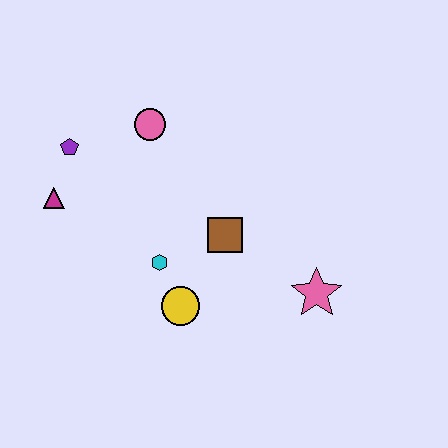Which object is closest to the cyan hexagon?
The yellow circle is closest to the cyan hexagon.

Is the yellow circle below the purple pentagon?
Yes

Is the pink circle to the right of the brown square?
No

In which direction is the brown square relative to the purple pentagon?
The brown square is to the right of the purple pentagon.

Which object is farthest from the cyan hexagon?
The pink star is farthest from the cyan hexagon.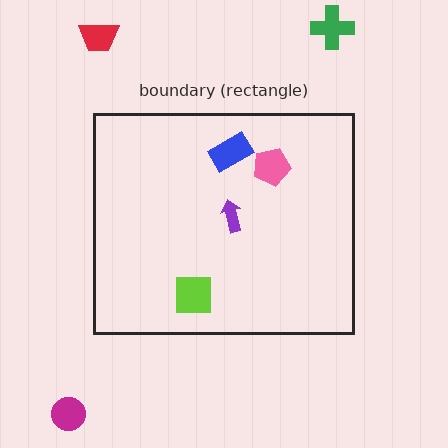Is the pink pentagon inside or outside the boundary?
Inside.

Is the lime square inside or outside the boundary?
Inside.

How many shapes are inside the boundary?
4 inside, 3 outside.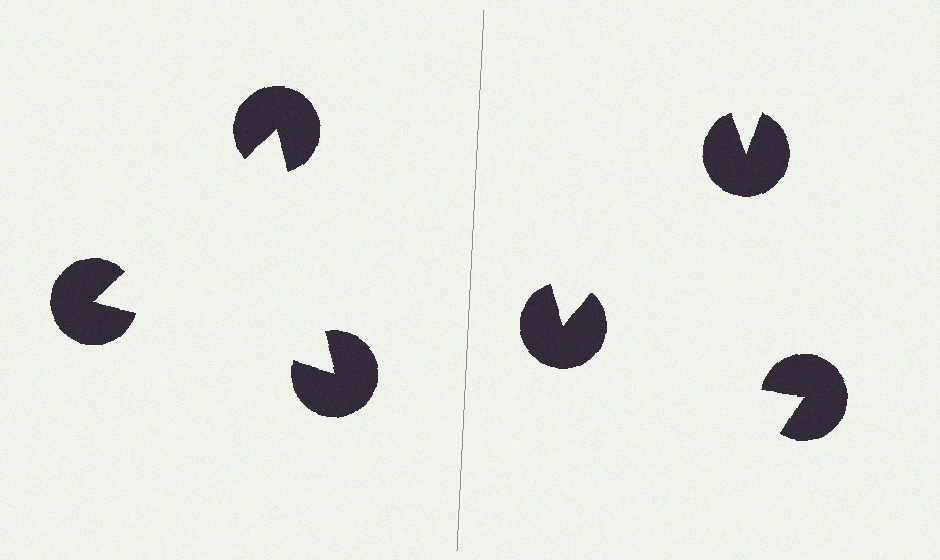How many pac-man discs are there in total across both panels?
6 — 3 on each side.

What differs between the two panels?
The pac-man discs are positioned identically on both sides; only the wedge orientations differ. On the left they align to a triangle; on the right they are misaligned.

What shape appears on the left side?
An illusory triangle.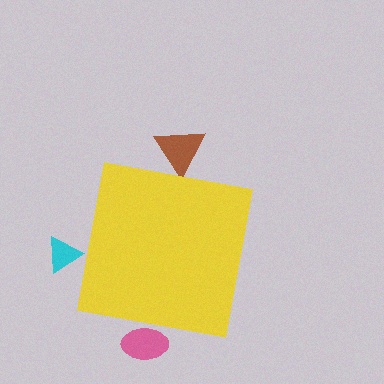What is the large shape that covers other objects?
A yellow square.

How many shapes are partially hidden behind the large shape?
3 shapes are partially hidden.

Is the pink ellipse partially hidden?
Yes, the pink ellipse is partially hidden behind the yellow square.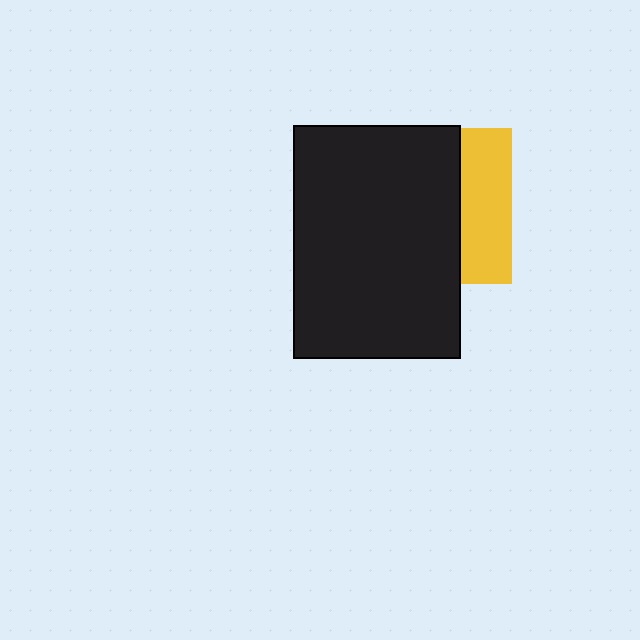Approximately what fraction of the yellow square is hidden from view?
Roughly 68% of the yellow square is hidden behind the black rectangle.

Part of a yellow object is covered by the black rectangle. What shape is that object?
It is a square.